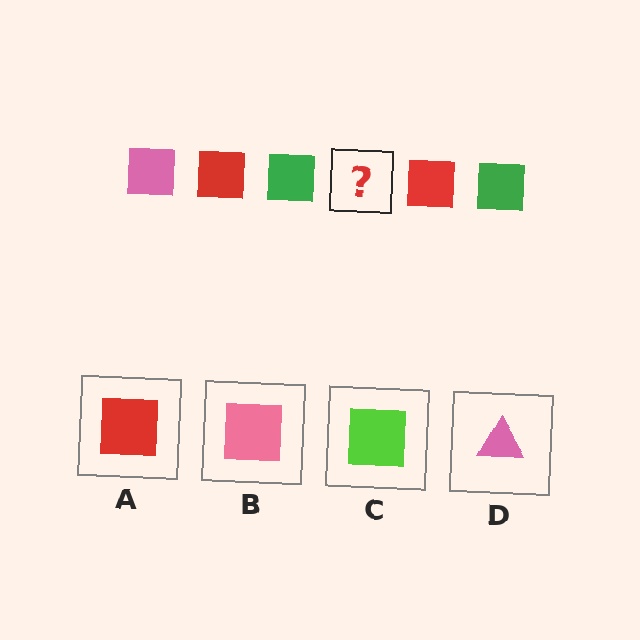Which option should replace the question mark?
Option B.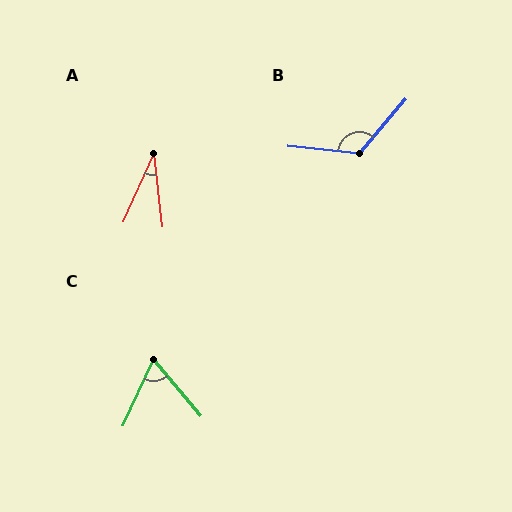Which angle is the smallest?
A, at approximately 31 degrees.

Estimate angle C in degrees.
Approximately 65 degrees.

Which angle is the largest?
B, at approximately 124 degrees.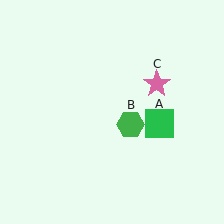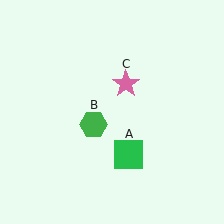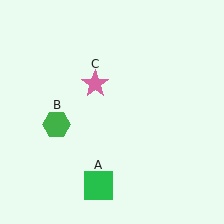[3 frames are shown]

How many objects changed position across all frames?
3 objects changed position: green square (object A), green hexagon (object B), pink star (object C).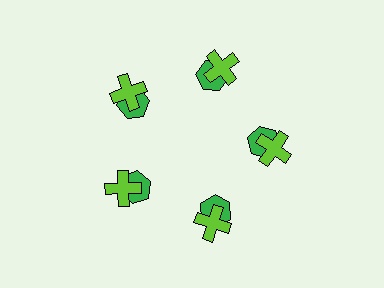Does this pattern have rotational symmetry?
Yes, this pattern has 5-fold rotational symmetry. It looks the same after rotating 72 degrees around the center.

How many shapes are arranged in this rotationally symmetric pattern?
There are 10 shapes, arranged in 5 groups of 2.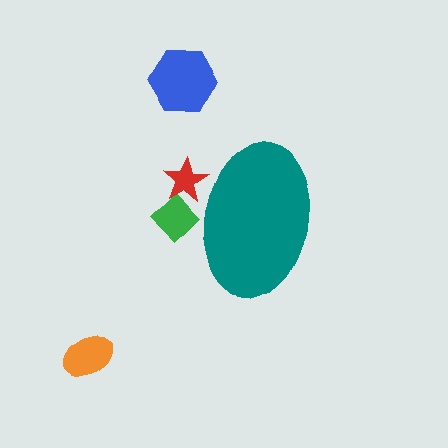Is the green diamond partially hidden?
Yes, the green diamond is partially hidden behind the teal ellipse.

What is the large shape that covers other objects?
A teal ellipse.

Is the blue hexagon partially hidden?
No, the blue hexagon is fully visible.